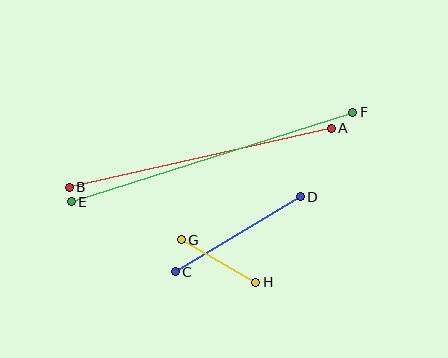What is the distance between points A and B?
The distance is approximately 268 pixels.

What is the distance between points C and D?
The distance is approximately 146 pixels.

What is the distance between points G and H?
The distance is approximately 85 pixels.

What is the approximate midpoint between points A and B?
The midpoint is at approximately (200, 158) pixels.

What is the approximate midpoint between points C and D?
The midpoint is at approximately (238, 234) pixels.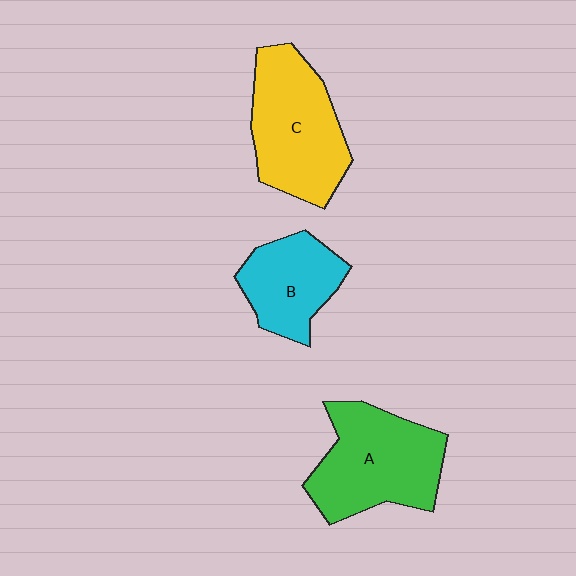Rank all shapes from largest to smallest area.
From largest to smallest: A (green), C (yellow), B (cyan).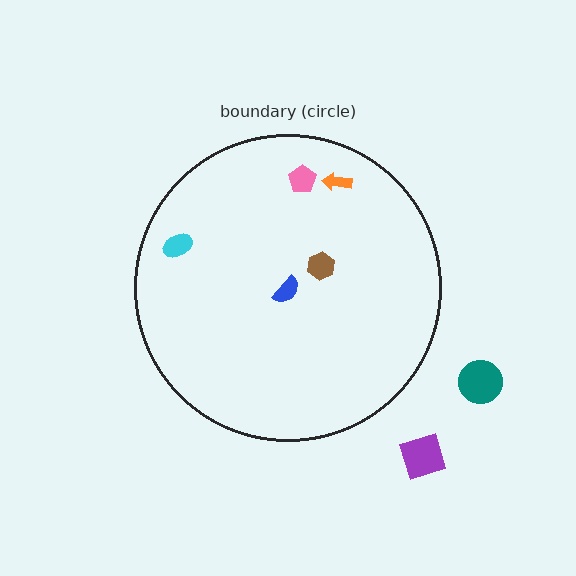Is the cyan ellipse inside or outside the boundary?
Inside.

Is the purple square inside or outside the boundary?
Outside.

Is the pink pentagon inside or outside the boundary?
Inside.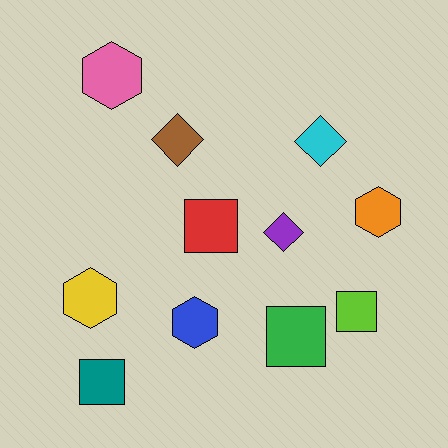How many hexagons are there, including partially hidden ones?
There are 4 hexagons.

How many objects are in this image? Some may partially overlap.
There are 11 objects.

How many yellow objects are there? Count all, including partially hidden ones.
There is 1 yellow object.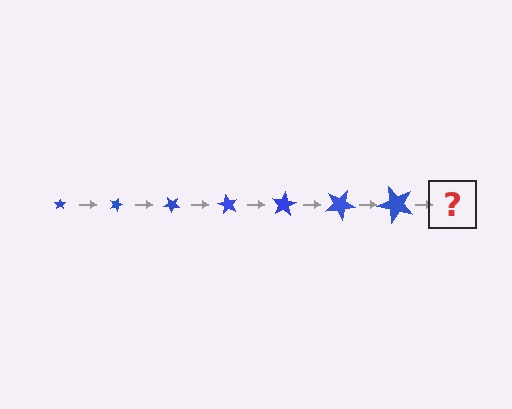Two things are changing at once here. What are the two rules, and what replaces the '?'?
The two rules are that the star grows larger each step and it rotates 20 degrees each step. The '?' should be a star, larger than the previous one and rotated 140 degrees from the start.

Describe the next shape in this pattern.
It should be a star, larger than the previous one and rotated 140 degrees from the start.